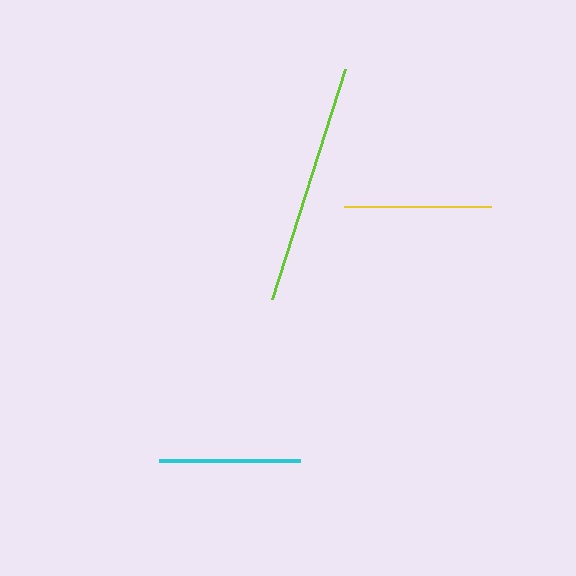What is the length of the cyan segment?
The cyan segment is approximately 140 pixels long.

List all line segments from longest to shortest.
From longest to shortest: lime, yellow, cyan.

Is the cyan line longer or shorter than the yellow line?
The yellow line is longer than the cyan line.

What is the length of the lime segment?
The lime segment is approximately 242 pixels long.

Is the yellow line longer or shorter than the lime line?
The lime line is longer than the yellow line.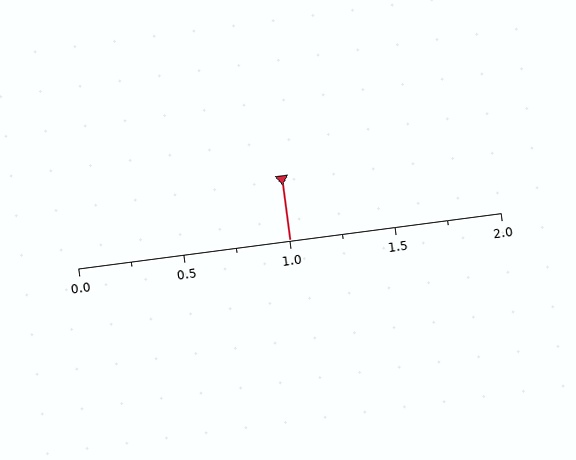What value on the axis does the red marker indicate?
The marker indicates approximately 1.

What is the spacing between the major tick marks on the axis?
The major ticks are spaced 0.5 apart.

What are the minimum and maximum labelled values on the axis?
The axis runs from 0.0 to 2.0.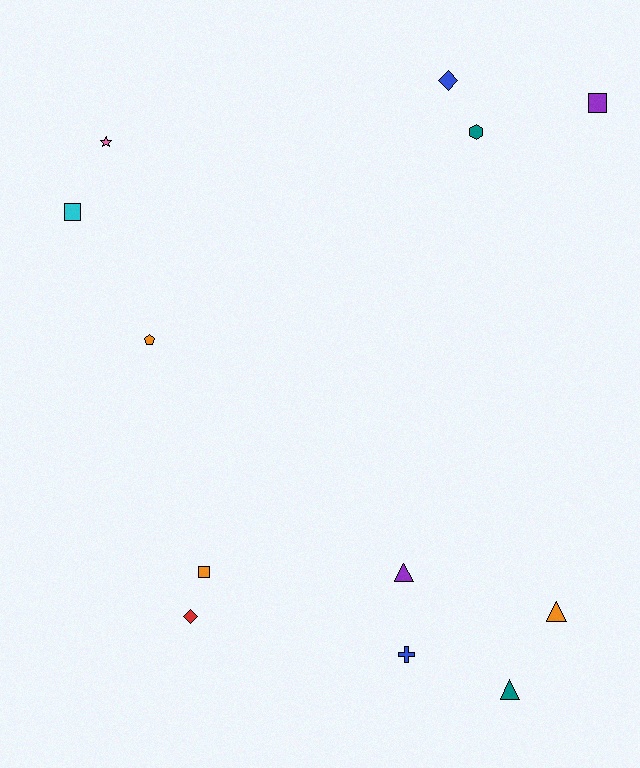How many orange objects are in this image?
There are 3 orange objects.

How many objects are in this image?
There are 12 objects.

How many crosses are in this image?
There is 1 cross.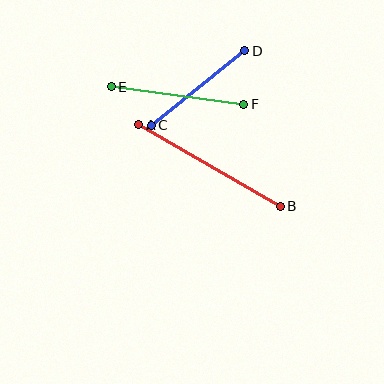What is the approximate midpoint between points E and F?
The midpoint is at approximately (177, 95) pixels.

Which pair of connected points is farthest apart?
Points A and B are farthest apart.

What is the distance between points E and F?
The distance is approximately 134 pixels.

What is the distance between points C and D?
The distance is approximately 120 pixels.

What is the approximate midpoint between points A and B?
The midpoint is at approximately (209, 165) pixels.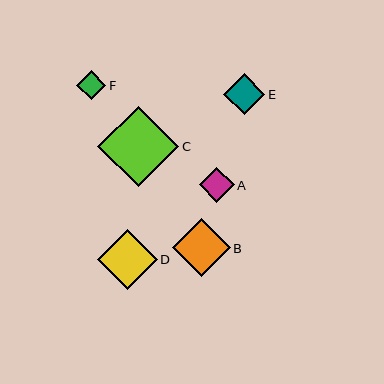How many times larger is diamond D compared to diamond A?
Diamond D is approximately 1.7 times the size of diamond A.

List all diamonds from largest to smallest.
From largest to smallest: C, D, B, E, A, F.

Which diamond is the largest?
Diamond C is the largest with a size of approximately 81 pixels.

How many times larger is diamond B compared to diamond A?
Diamond B is approximately 1.7 times the size of diamond A.